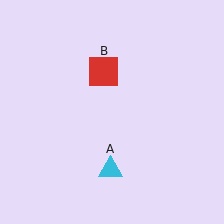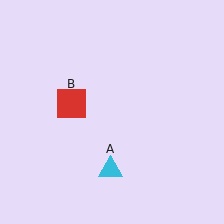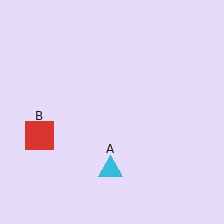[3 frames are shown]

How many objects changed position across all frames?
1 object changed position: red square (object B).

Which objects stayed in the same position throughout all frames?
Cyan triangle (object A) remained stationary.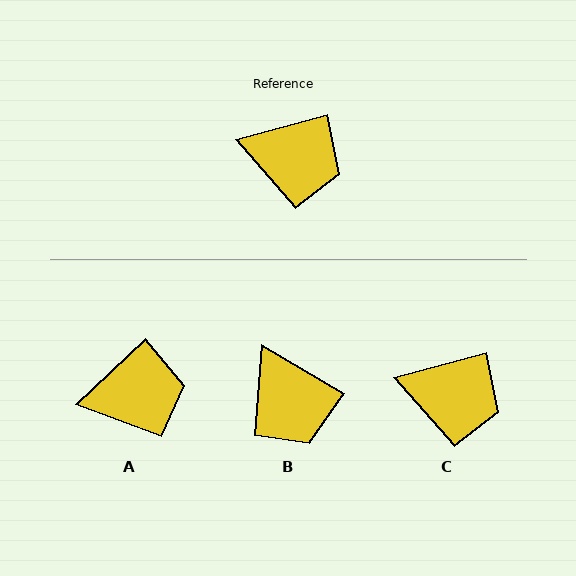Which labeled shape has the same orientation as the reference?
C.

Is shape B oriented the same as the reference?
No, it is off by about 46 degrees.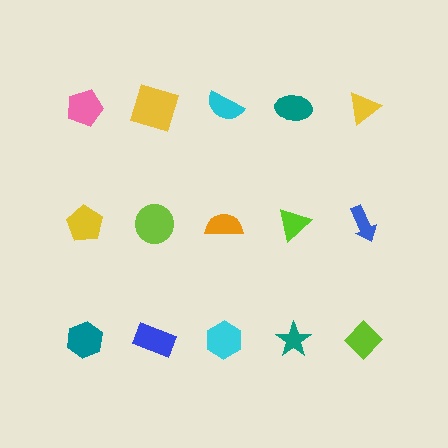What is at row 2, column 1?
A yellow pentagon.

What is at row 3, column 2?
A blue rectangle.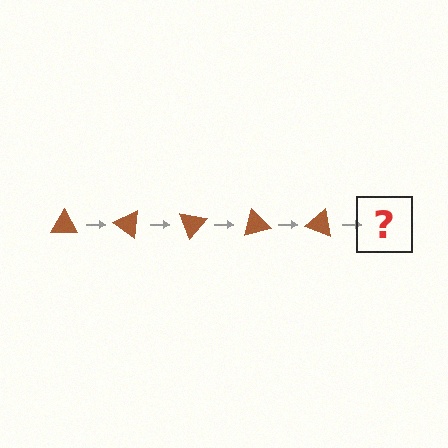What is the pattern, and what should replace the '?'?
The pattern is that the triangle rotates 35 degrees each step. The '?' should be a brown triangle rotated 175 degrees.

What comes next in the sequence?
The next element should be a brown triangle rotated 175 degrees.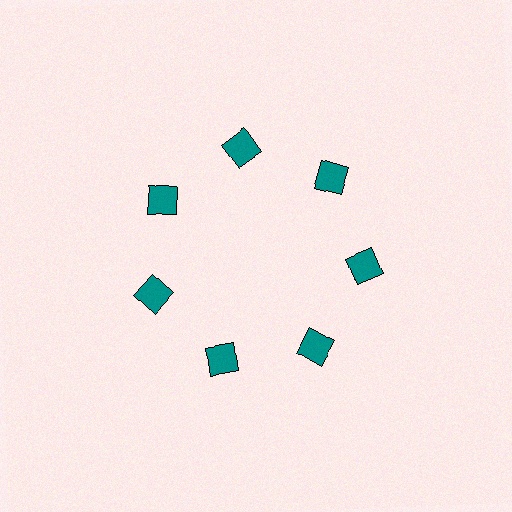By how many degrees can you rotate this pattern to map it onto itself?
The pattern maps onto itself every 51 degrees of rotation.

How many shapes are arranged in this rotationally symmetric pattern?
There are 7 shapes, arranged in 7 groups of 1.